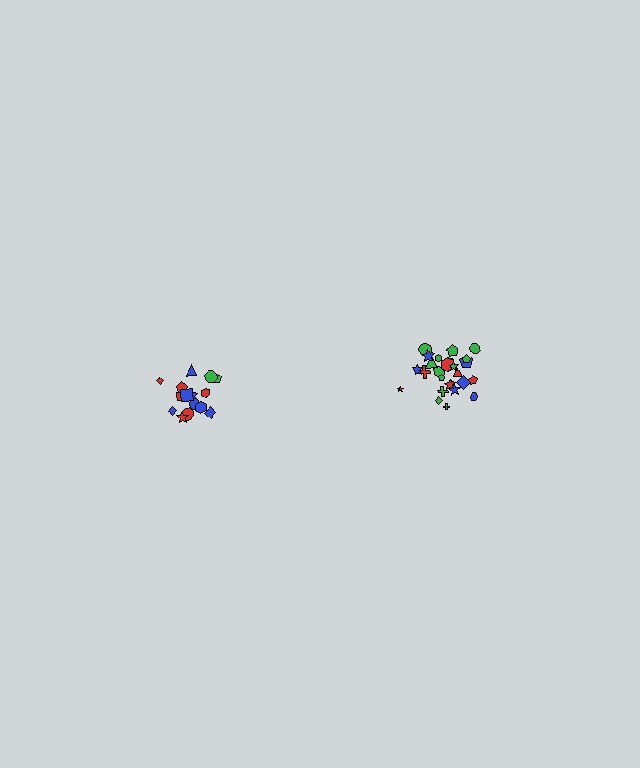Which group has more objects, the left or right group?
The right group.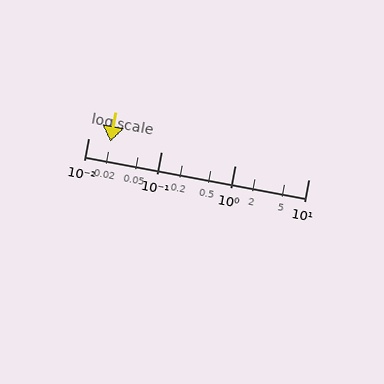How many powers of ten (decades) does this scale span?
The scale spans 3 decades, from 0.01 to 10.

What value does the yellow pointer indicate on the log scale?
The pointer indicates approximately 0.02.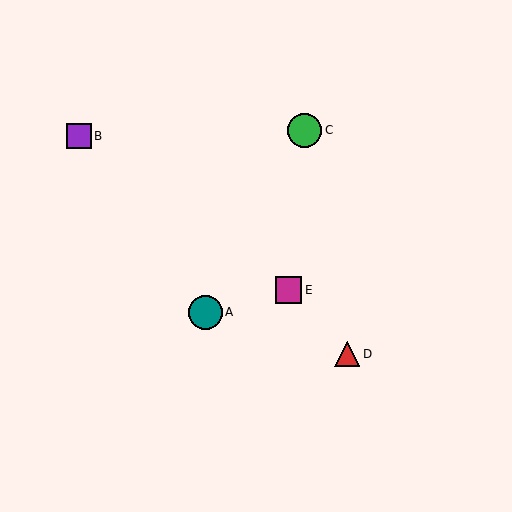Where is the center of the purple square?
The center of the purple square is at (79, 136).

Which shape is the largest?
The green circle (labeled C) is the largest.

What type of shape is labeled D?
Shape D is a red triangle.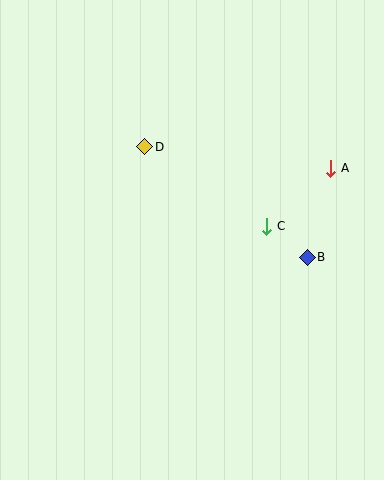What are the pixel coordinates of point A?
Point A is at (331, 168).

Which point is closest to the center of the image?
Point C at (267, 226) is closest to the center.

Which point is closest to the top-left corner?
Point D is closest to the top-left corner.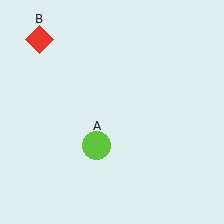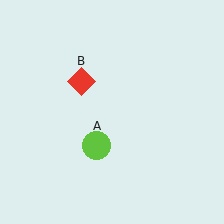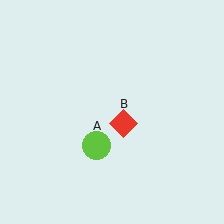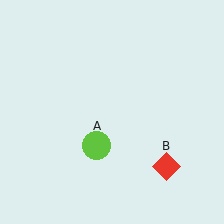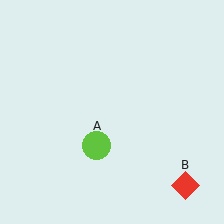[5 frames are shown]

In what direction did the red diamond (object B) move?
The red diamond (object B) moved down and to the right.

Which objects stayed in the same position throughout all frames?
Lime circle (object A) remained stationary.